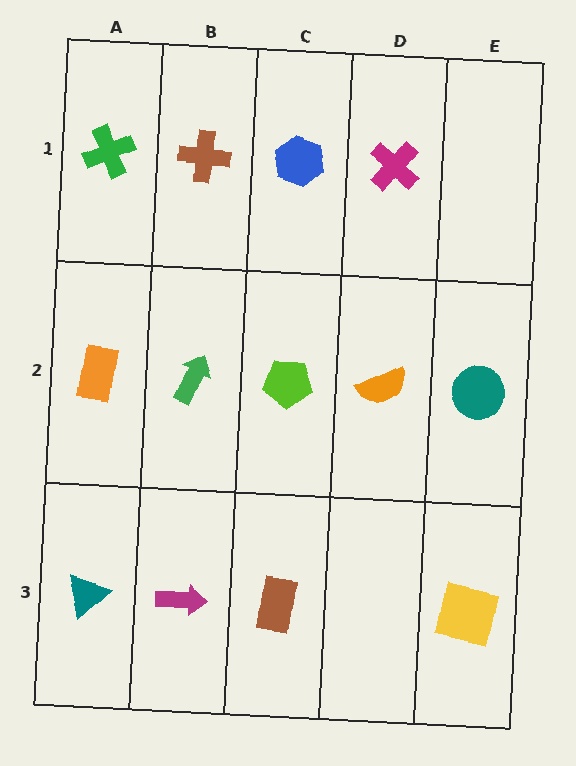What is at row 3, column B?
A magenta arrow.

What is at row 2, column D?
An orange semicircle.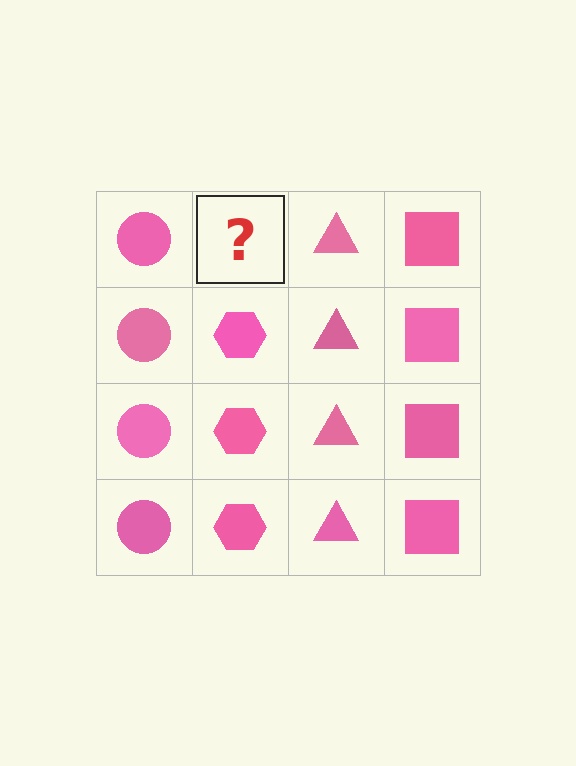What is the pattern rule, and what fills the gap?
The rule is that each column has a consistent shape. The gap should be filled with a pink hexagon.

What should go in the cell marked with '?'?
The missing cell should contain a pink hexagon.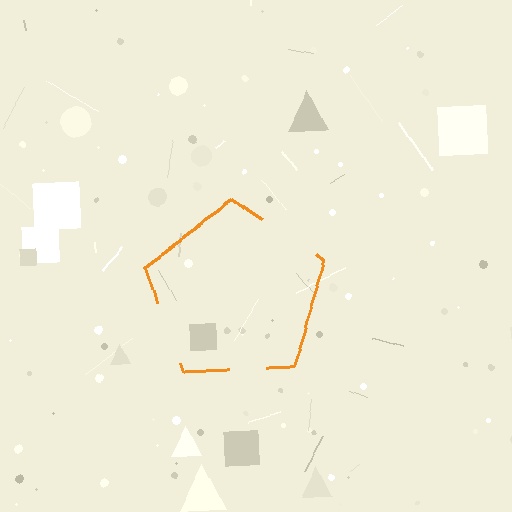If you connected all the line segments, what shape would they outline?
They would outline a pentagon.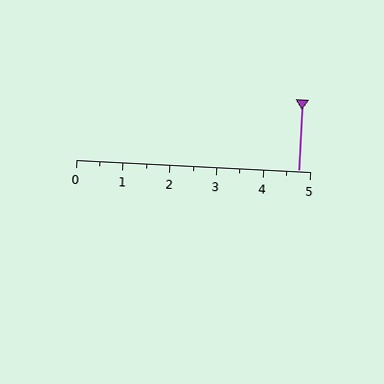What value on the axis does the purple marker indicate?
The marker indicates approximately 4.8.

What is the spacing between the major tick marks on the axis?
The major ticks are spaced 1 apart.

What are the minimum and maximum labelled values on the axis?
The axis runs from 0 to 5.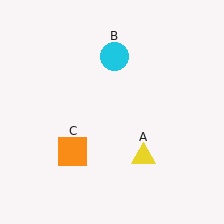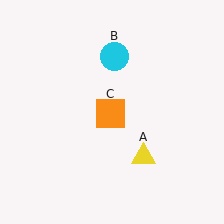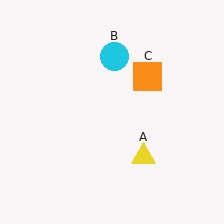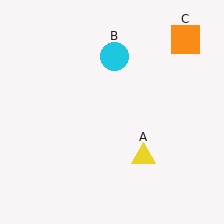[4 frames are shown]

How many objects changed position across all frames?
1 object changed position: orange square (object C).